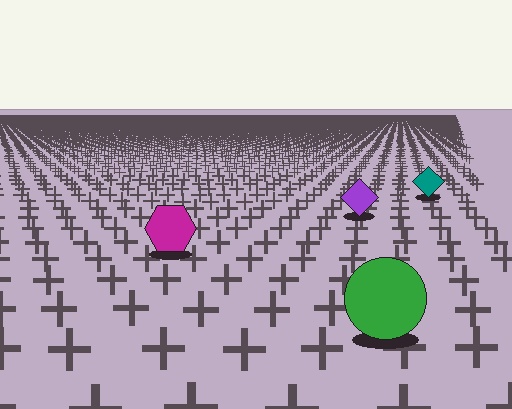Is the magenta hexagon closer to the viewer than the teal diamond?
Yes. The magenta hexagon is closer — you can tell from the texture gradient: the ground texture is coarser near it.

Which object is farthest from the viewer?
The teal diamond is farthest from the viewer. It appears smaller and the ground texture around it is denser.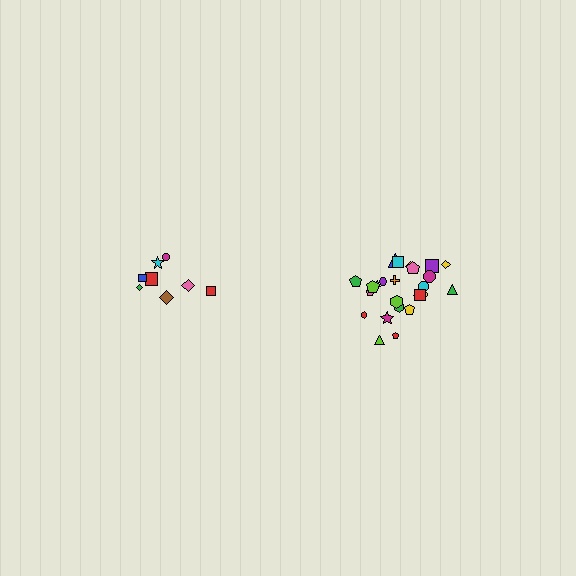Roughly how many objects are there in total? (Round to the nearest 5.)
Roughly 35 objects in total.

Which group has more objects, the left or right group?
The right group.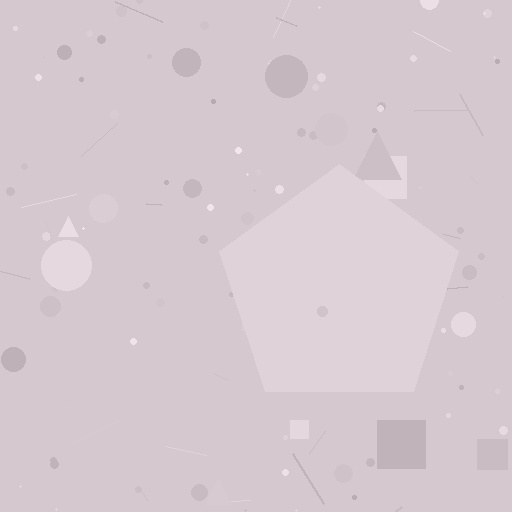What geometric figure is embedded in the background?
A pentagon is embedded in the background.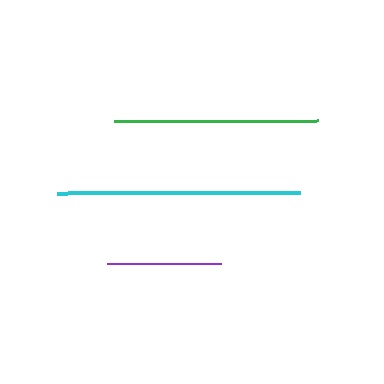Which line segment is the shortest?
The purple line is the shortest at approximately 115 pixels.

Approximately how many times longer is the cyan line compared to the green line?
The cyan line is approximately 1.2 times the length of the green line.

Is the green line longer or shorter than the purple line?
The green line is longer than the purple line.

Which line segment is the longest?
The cyan line is the longest at approximately 243 pixels.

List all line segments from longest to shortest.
From longest to shortest: cyan, green, purple.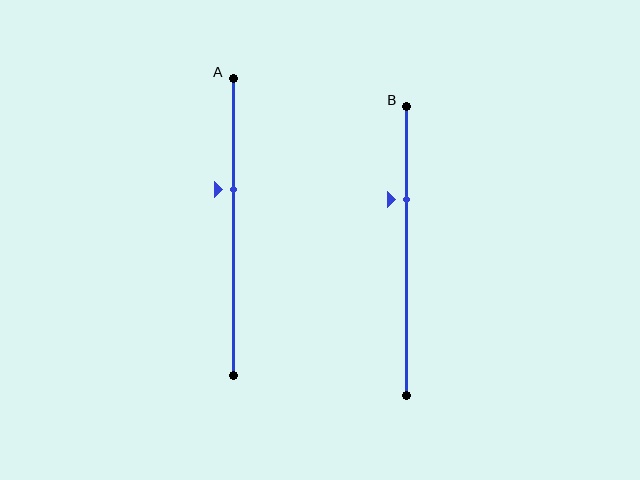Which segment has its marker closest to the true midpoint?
Segment A has its marker closest to the true midpoint.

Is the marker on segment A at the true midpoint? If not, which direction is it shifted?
No, the marker on segment A is shifted upward by about 13% of the segment length.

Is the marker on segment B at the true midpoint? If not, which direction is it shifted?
No, the marker on segment B is shifted upward by about 18% of the segment length.